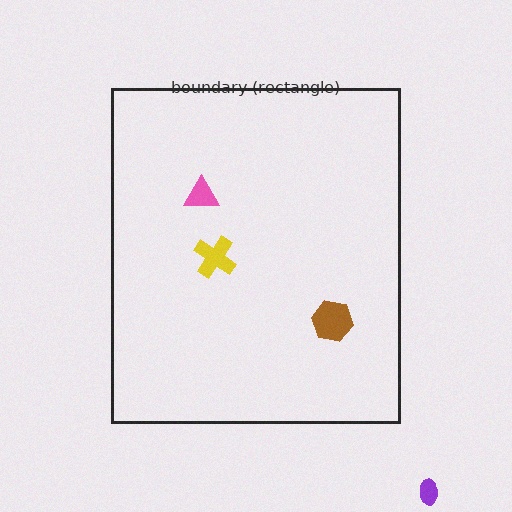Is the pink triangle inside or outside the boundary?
Inside.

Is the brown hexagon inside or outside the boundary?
Inside.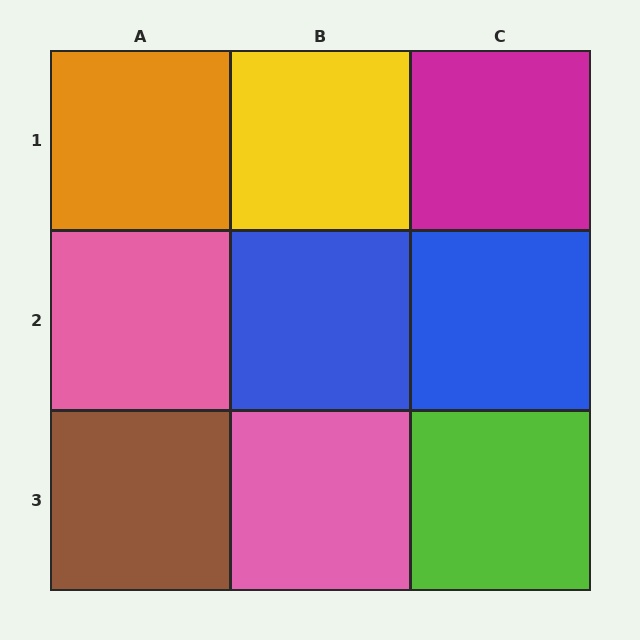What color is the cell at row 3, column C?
Lime.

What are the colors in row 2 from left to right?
Pink, blue, blue.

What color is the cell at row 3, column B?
Pink.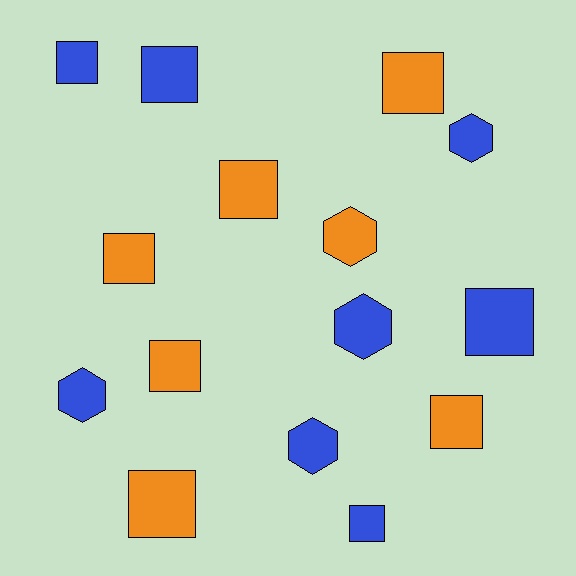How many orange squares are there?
There are 6 orange squares.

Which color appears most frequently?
Blue, with 8 objects.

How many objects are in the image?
There are 15 objects.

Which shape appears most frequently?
Square, with 10 objects.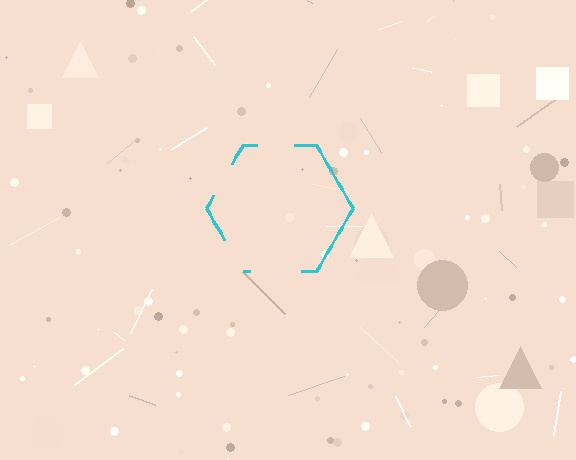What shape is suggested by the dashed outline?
The dashed outline suggests a hexagon.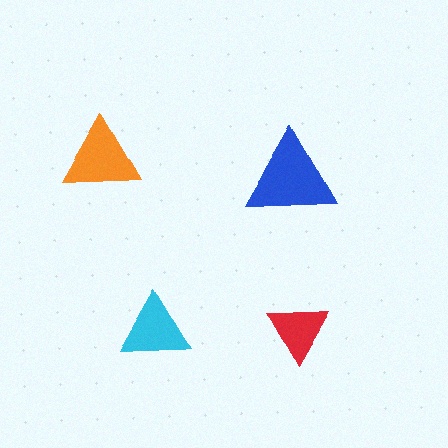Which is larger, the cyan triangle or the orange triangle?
The orange one.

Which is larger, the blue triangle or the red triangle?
The blue one.